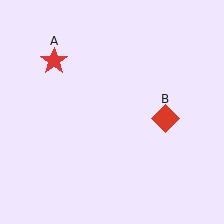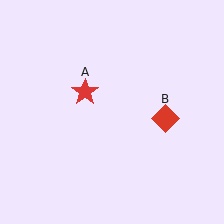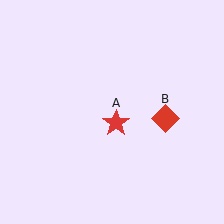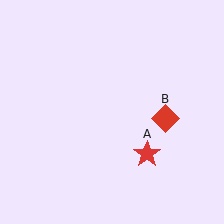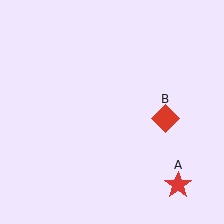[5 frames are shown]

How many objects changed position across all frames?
1 object changed position: red star (object A).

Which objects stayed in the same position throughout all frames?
Red diamond (object B) remained stationary.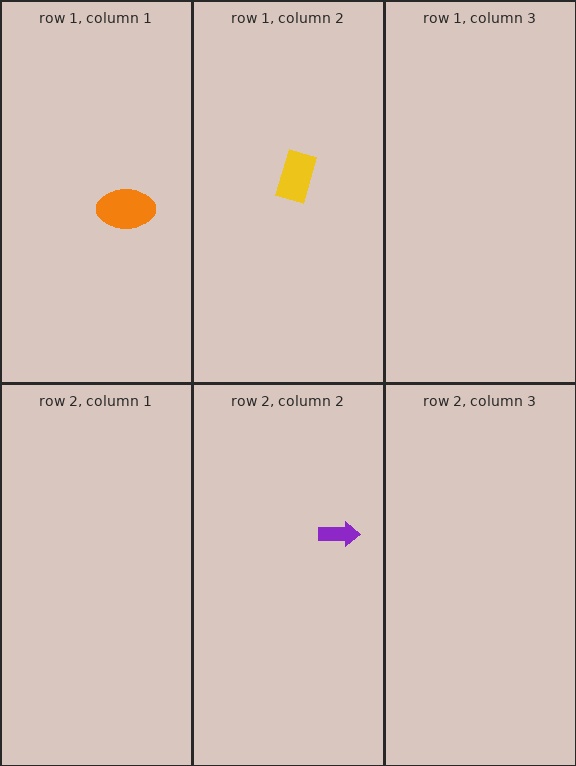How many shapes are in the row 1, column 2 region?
1.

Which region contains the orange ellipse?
The row 1, column 1 region.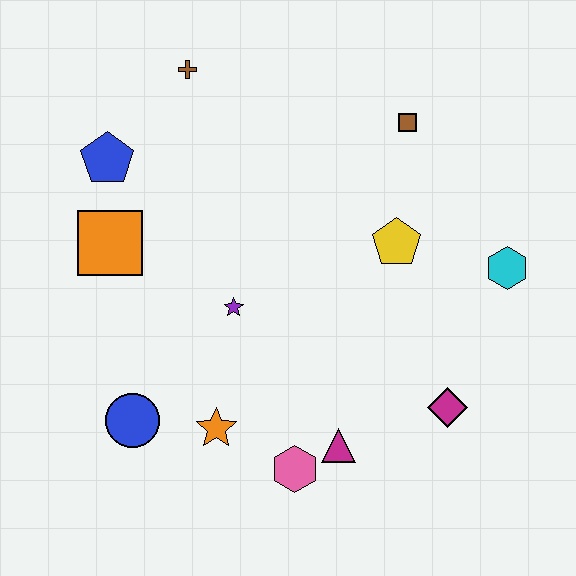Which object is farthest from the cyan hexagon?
The blue pentagon is farthest from the cyan hexagon.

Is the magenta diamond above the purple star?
No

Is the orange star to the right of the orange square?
Yes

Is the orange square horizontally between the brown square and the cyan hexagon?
No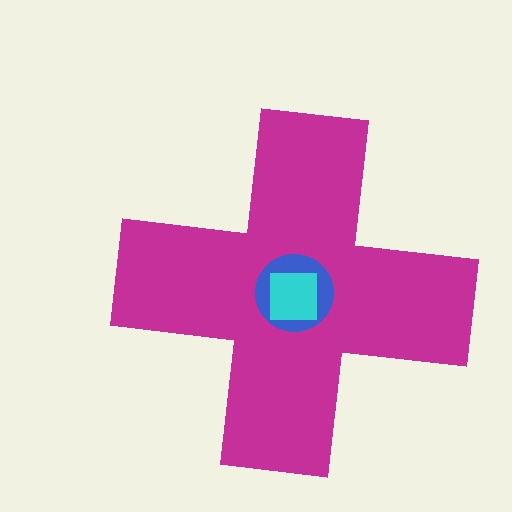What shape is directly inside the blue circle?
The cyan square.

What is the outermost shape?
The magenta cross.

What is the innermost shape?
The cyan square.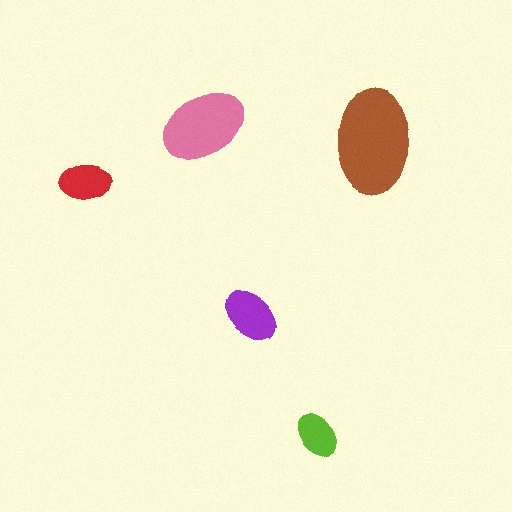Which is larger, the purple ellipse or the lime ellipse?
The purple one.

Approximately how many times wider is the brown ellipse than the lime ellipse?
About 2.5 times wider.